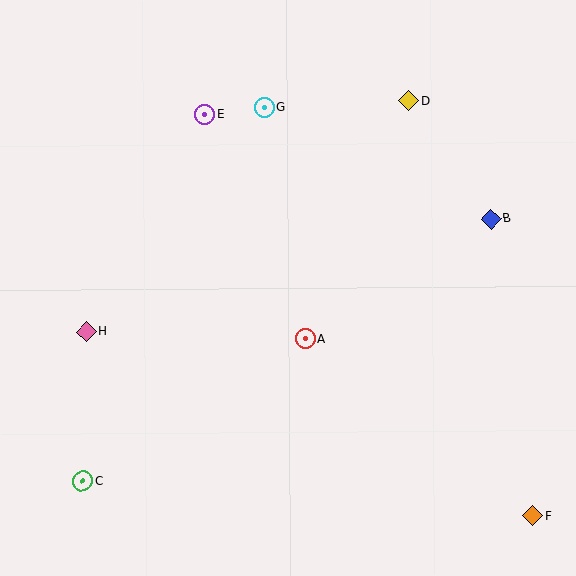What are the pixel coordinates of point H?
Point H is at (87, 332).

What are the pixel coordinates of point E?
Point E is at (205, 114).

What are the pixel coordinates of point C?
Point C is at (83, 481).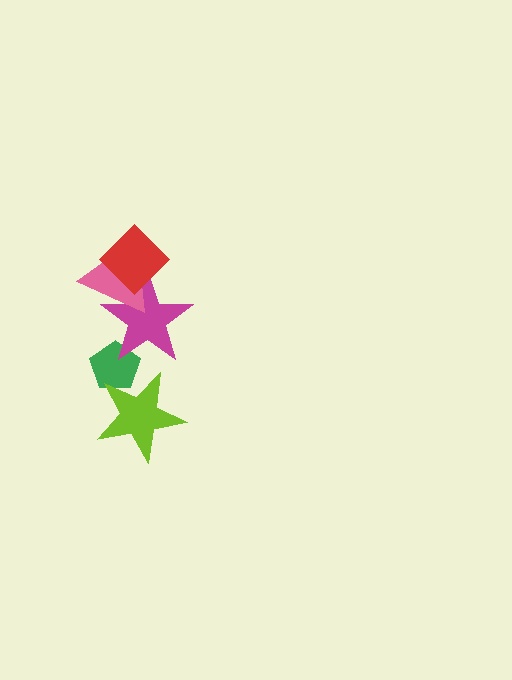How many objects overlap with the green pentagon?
2 objects overlap with the green pentagon.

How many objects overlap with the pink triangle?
2 objects overlap with the pink triangle.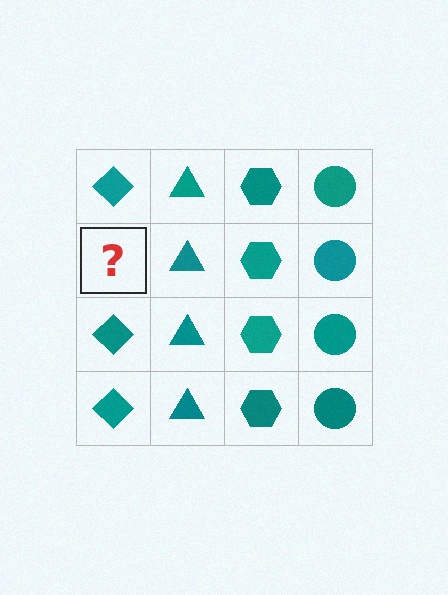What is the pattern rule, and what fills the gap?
The rule is that each column has a consistent shape. The gap should be filled with a teal diamond.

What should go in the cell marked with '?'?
The missing cell should contain a teal diamond.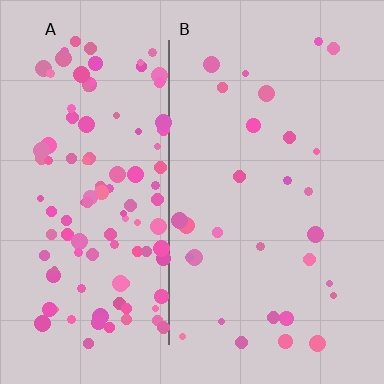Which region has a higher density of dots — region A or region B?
A (the left).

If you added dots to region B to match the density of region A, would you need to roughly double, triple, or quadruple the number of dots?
Approximately quadruple.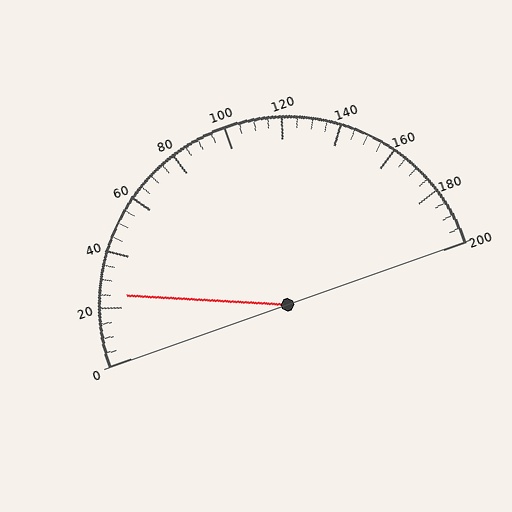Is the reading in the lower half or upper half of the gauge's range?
The reading is in the lower half of the range (0 to 200).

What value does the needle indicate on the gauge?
The needle indicates approximately 25.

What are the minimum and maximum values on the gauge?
The gauge ranges from 0 to 200.